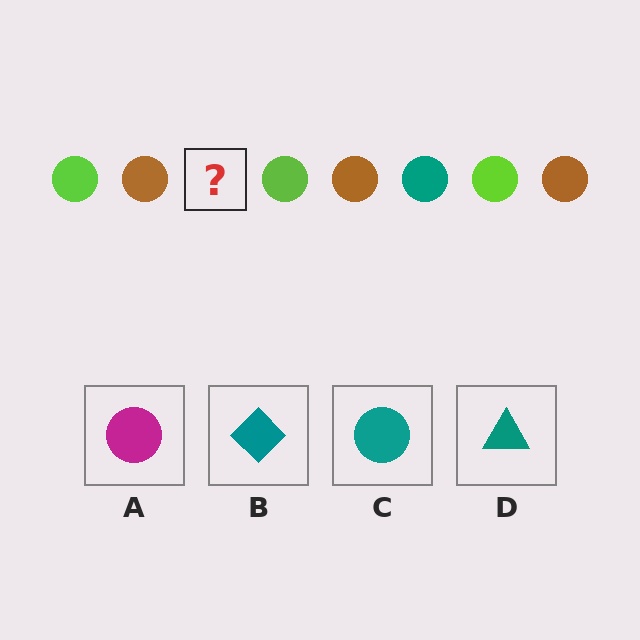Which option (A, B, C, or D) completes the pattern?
C.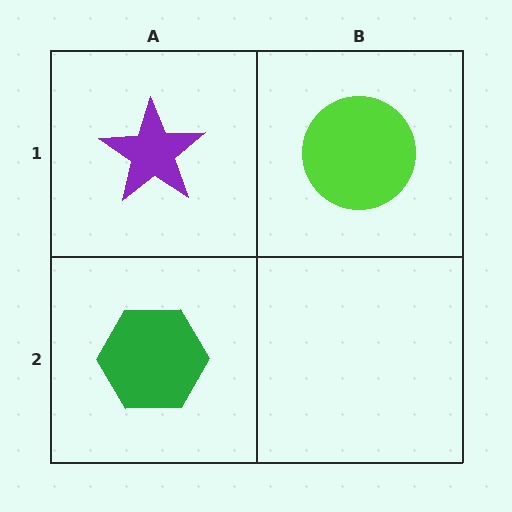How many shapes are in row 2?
1 shape.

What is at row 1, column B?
A lime circle.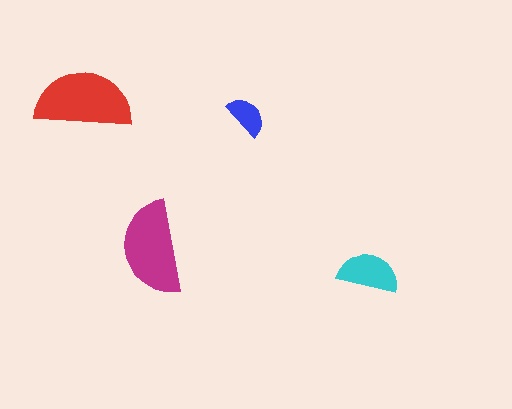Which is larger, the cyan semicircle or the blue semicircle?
The cyan one.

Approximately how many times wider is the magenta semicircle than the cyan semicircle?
About 1.5 times wider.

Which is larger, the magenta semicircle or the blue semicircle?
The magenta one.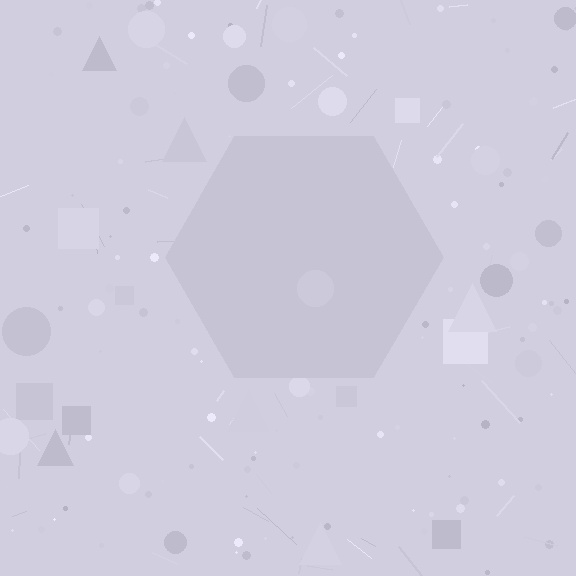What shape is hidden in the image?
A hexagon is hidden in the image.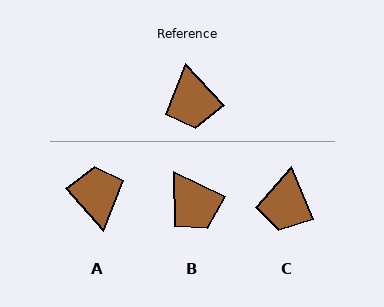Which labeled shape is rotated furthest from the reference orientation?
A, about 178 degrees away.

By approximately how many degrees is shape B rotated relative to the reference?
Approximately 21 degrees counter-clockwise.